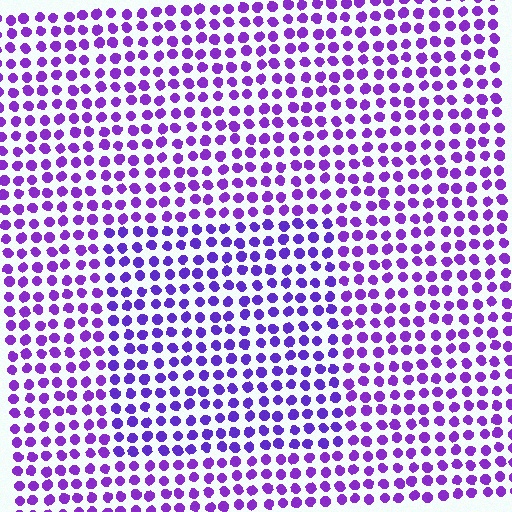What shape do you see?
I see a rectangle.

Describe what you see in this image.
The image is filled with small purple elements in a uniform arrangement. A rectangle-shaped region is visible where the elements are tinted to a slightly different hue, forming a subtle color boundary.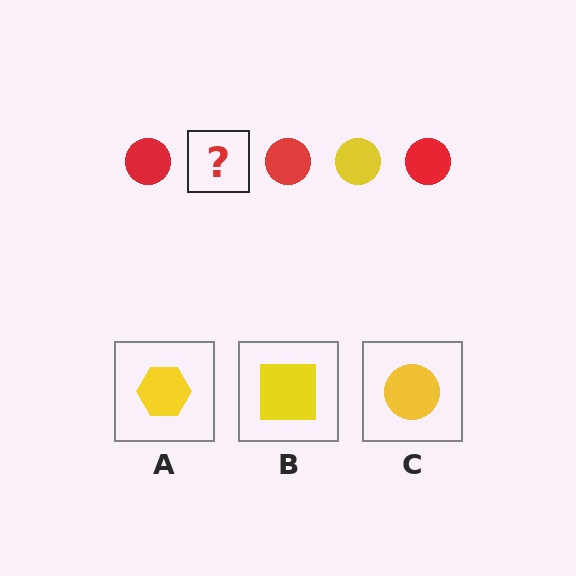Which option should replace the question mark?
Option C.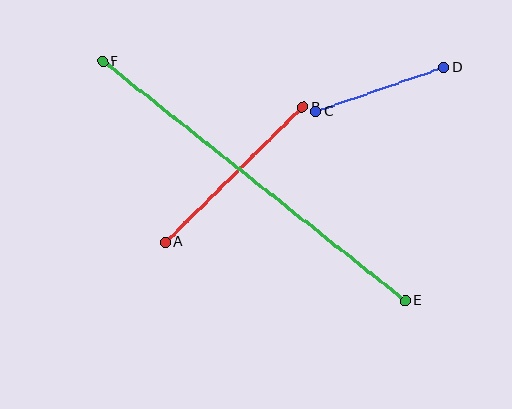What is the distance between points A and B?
The distance is approximately 192 pixels.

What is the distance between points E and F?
The distance is approximately 386 pixels.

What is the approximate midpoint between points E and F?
The midpoint is at approximately (254, 181) pixels.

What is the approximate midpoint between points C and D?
The midpoint is at approximately (380, 89) pixels.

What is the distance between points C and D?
The distance is approximately 135 pixels.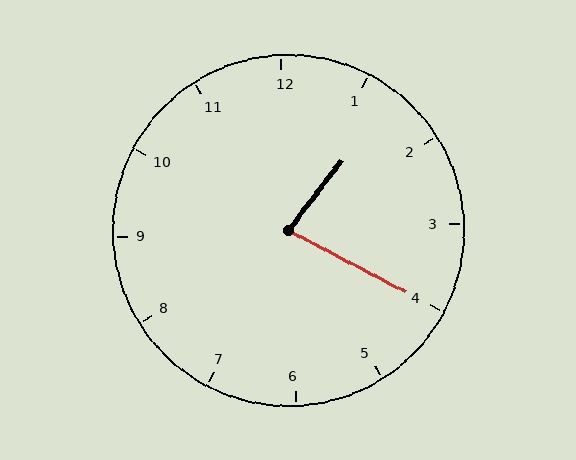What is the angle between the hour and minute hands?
Approximately 80 degrees.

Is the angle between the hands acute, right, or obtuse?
It is acute.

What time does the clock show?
1:20.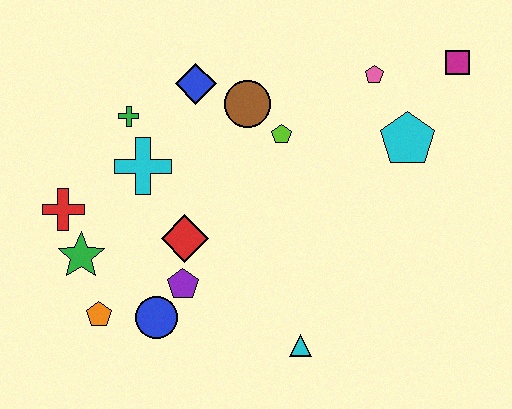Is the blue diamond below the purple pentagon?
No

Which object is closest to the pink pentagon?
The cyan pentagon is closest to the pink pentagon.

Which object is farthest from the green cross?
The magenta square is farthest from the green cross.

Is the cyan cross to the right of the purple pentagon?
No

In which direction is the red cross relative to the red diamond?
The red cross is to the left of the red diamond.